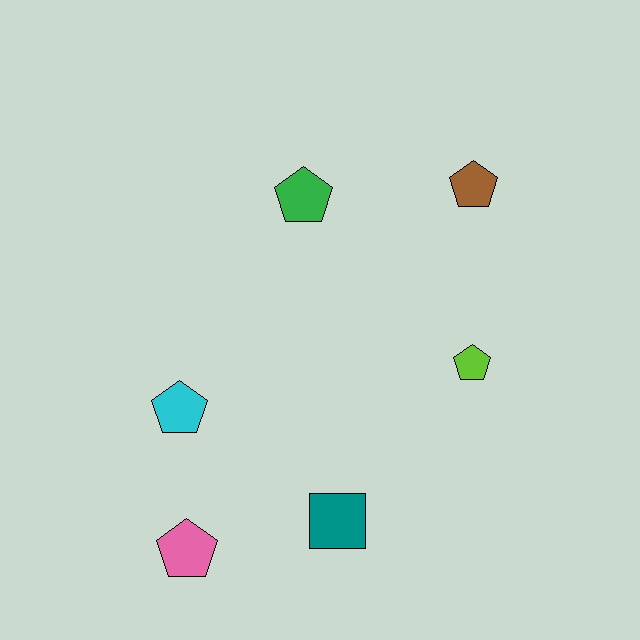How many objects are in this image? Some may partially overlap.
There are 6 objects.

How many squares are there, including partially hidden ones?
There is 1 square.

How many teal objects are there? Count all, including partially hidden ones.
There is 1 teal object.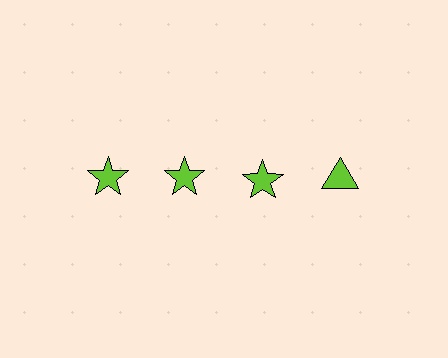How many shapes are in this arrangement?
There are 4 shapes arranged in a grid pattern.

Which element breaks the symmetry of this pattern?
The lime triangle in the top row, second from right column breaks the symmetry. All other shapes are lime stars.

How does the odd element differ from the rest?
It has a different shape: triangle instead of star.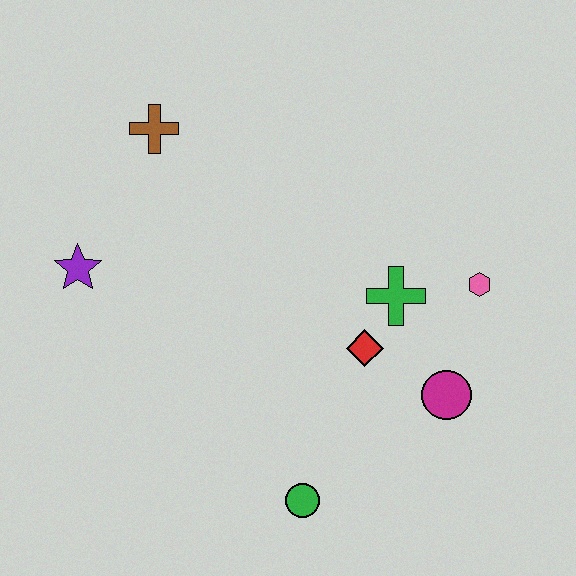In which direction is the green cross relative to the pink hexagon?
The green cross is to the left of the pink hexagon.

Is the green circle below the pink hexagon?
Yes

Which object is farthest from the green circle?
The brown cross is farthest from the green circle.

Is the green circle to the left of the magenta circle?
Yes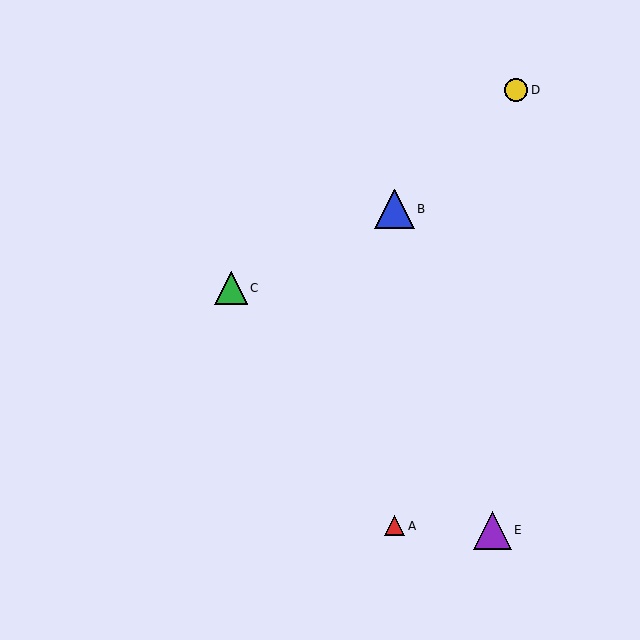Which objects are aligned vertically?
Objects A, B are aligned vertically.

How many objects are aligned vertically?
2 objects (A, B) are aligned vertically.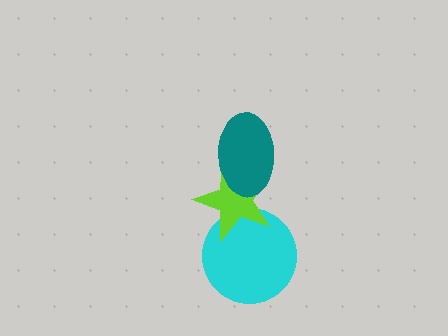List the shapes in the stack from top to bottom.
From top to bottom: the teal ellipse, the lime star, the cyan circle.